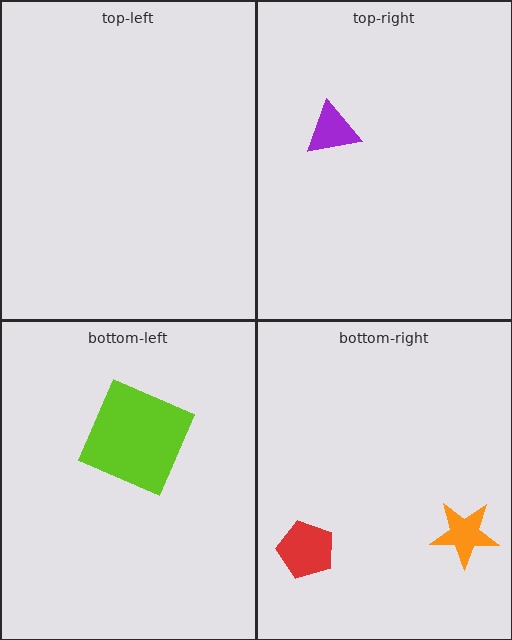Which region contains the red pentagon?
The bottom-right region.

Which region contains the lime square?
The bottom-left region.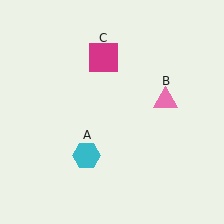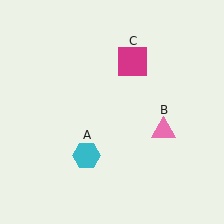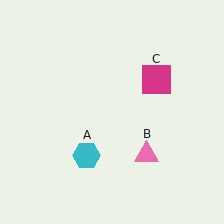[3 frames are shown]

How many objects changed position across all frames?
2 objects changed position: pink triangle (object B), magenta square (object C).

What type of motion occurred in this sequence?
The pink triangle (object B), magenta square (object C) rotated clockwise around the center of the scene.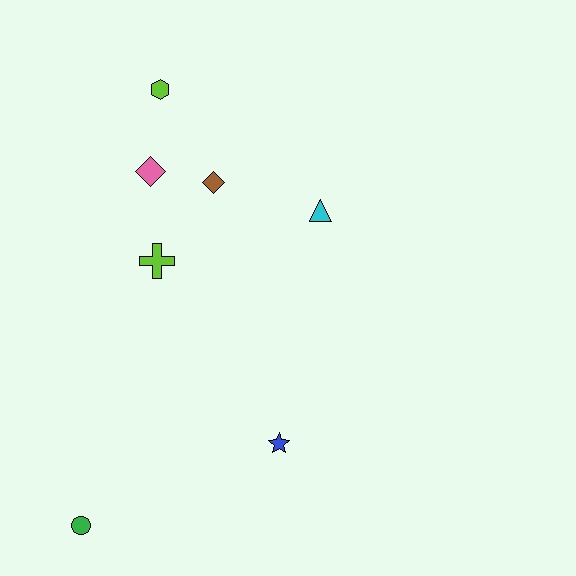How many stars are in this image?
There is 1 star.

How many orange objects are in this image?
There are no orange objects.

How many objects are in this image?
There are 7 objects.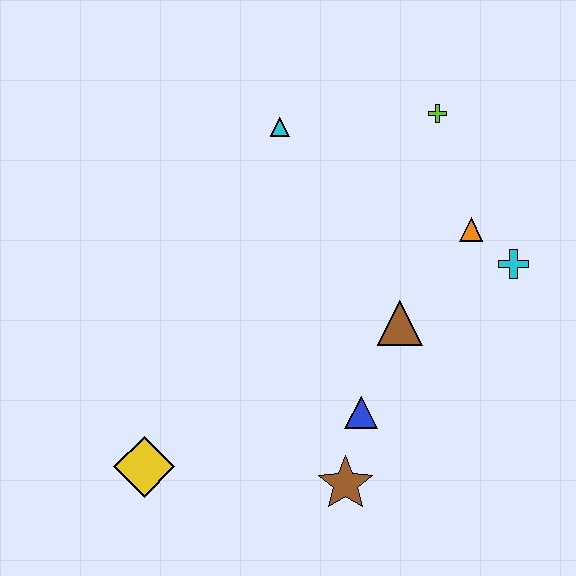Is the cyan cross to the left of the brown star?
No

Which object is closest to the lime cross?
The orange triangle is closest to the lime cross.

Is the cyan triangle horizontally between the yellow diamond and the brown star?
Yes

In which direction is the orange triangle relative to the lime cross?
The orange triangle is below the lime cross.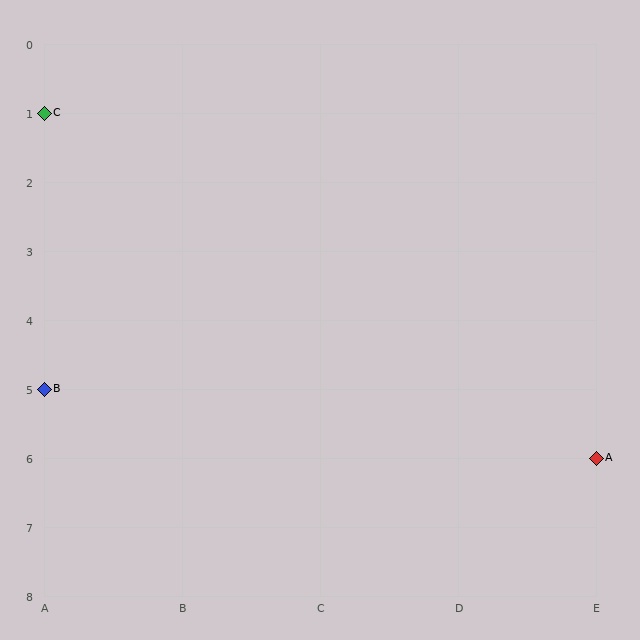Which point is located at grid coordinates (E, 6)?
Point A is at (E, 6).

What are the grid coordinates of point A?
Point A is at grid coordinates (E, 6).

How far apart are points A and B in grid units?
Points A and B are 4 columns and 1 row apart (about 4.1 grid units diagonally).